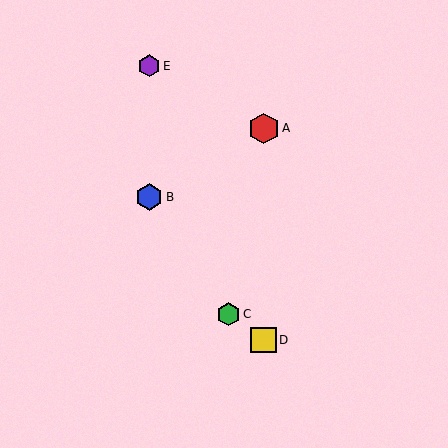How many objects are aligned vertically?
2 objects (B, E) are aligned vertically.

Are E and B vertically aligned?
Yes, both are at x≈149.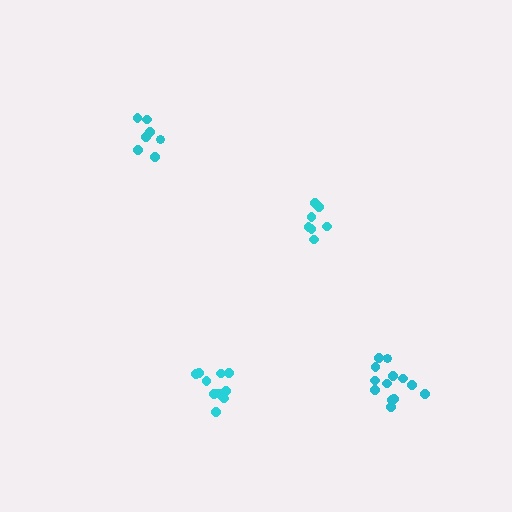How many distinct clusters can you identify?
There are 4 distinct clusters.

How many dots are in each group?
Group 1: 7 dots, Group 2: 11 dots, Group 3: 7 dots, Group 4: 13 dots (38 total).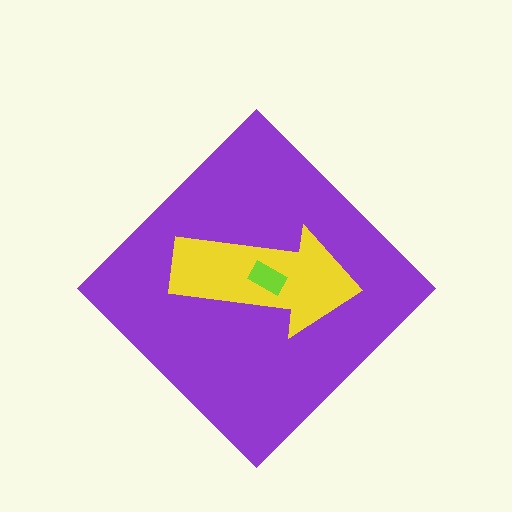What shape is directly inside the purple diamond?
The yellow arrow.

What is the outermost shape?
The purple diamond.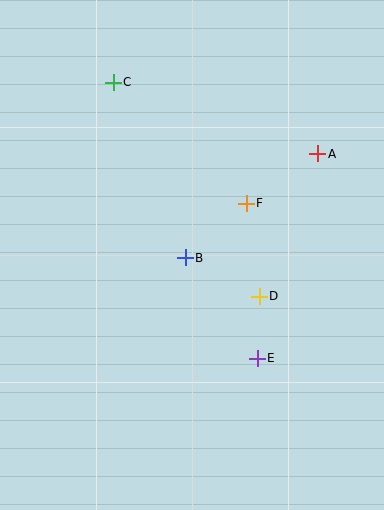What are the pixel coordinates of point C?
Point C is at (113, 82).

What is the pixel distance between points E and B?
The distance between E and B is 124 pixels.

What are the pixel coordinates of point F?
Point F is at (246, 203).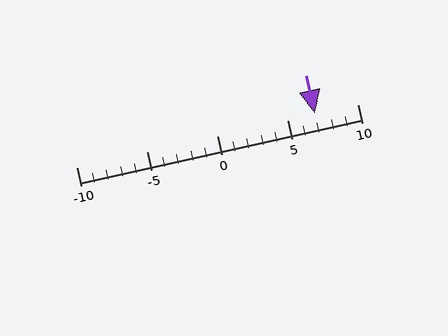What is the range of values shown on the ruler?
The ruler shows values from -10 to 10.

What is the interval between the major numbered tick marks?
The major tick marks are spaced 5 units apart.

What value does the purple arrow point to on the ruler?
The purple arrow points to approximately 7.